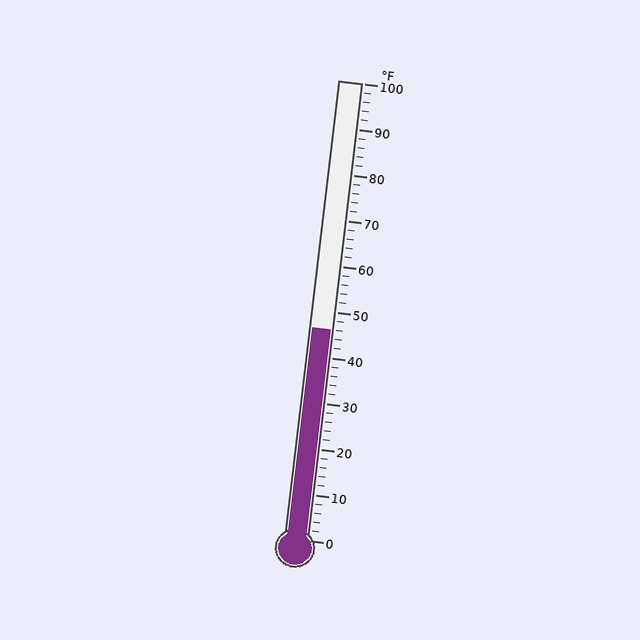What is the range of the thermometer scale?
The thermometer scale ranges from 0°F to 100°F.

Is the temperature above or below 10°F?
The temperature is above 10°F.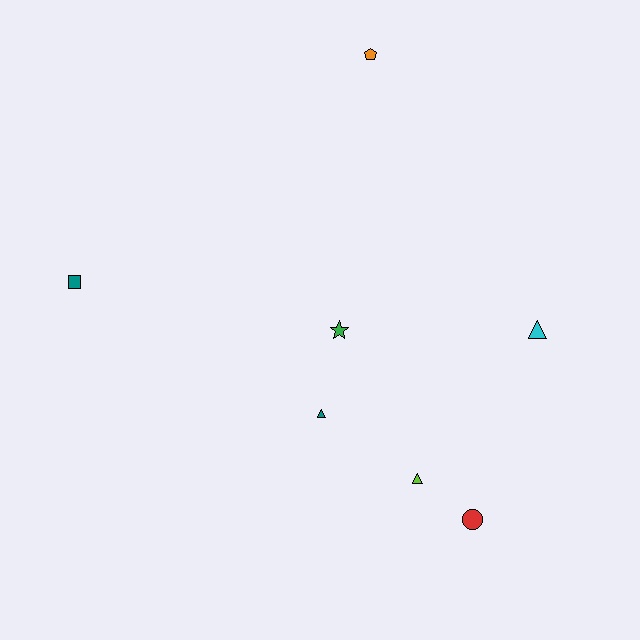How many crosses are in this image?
There are no crosses.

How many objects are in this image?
There are 7 objects.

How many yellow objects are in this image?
There are no yellow objects.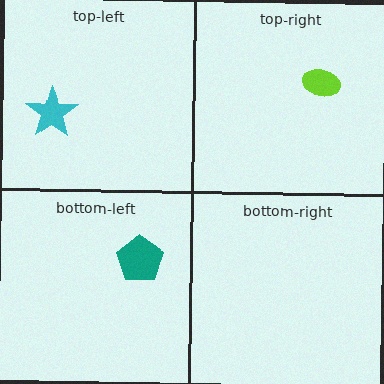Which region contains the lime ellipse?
The top-right region.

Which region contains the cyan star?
The top-left region.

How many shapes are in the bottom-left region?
1.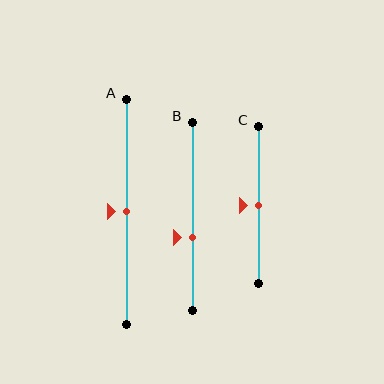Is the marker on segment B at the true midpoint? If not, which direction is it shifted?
No, the marker on segment B is shifted downward by about 11% of the segment length.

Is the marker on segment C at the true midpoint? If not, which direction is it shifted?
Yes, the marker on segment C is at the true midpoint.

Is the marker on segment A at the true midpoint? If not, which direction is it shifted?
Yes, the marker on segment A is at the true midpoint.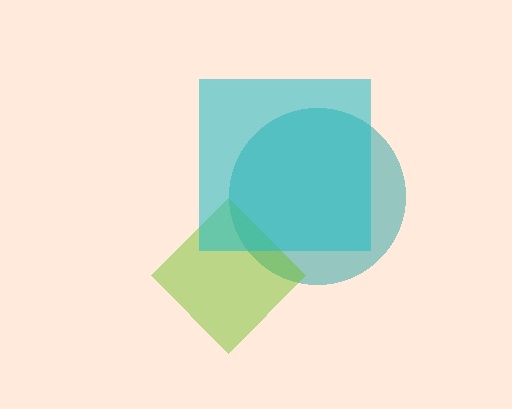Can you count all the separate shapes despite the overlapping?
Yes, there are 3 separate shapes.